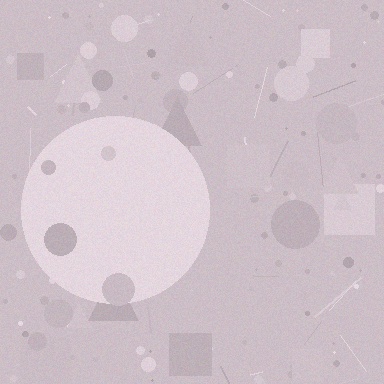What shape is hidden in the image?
A circle is hidden in the image.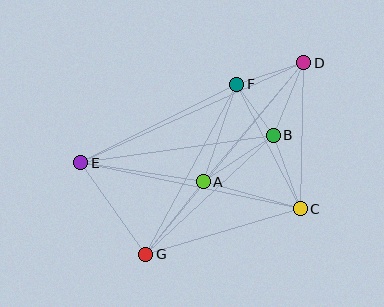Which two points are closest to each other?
Points B and F are closest to each other.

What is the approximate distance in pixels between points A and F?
The distance between A and F is approximately 103 pixels.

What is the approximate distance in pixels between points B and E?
The distance between B and E is approximately 195 pixels.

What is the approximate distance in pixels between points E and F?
The distance between E and F is approximately 175 pixels.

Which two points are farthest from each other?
Points D and G are farthest from each other.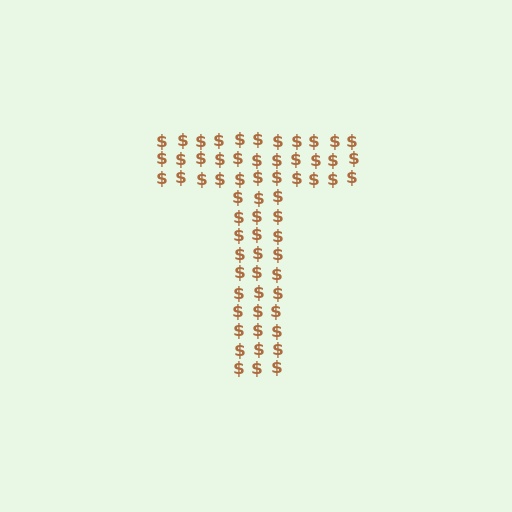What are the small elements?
The small elements are dollar signs.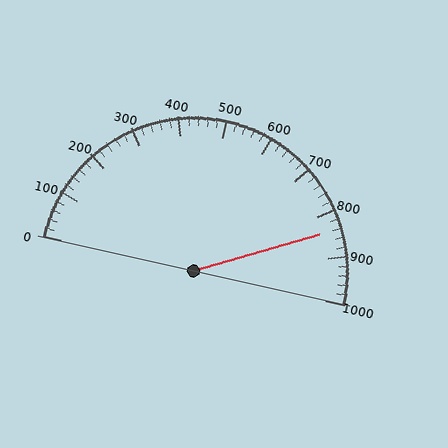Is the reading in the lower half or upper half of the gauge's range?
The reading is in the upper half of the range (0 to 1000).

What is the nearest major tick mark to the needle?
The nearest major tick mark is 800.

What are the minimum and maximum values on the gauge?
The gauge ranges from 0 to 1000.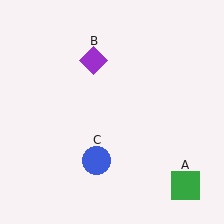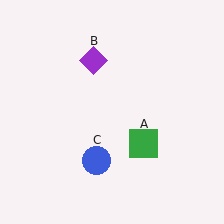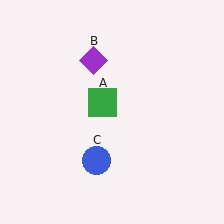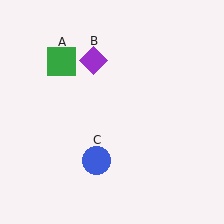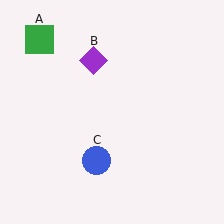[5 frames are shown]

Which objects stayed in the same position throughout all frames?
Purple diamond (object B) and blue circle (object C) remained stationary.